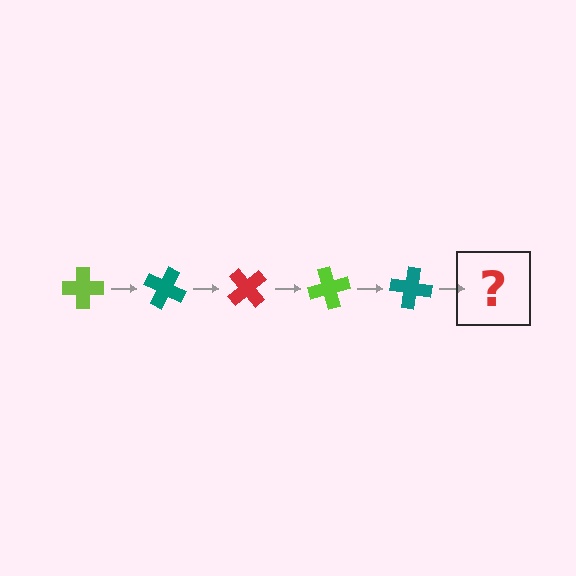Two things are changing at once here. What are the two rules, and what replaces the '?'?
The two rules are that it rotates 25 degrees each step and the color cycles through lime, teal, and red. The '?' should be a red cross, rotated 125 degrees from the start.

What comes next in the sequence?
The next element should be a red cross, rotated 125 degrees from the start.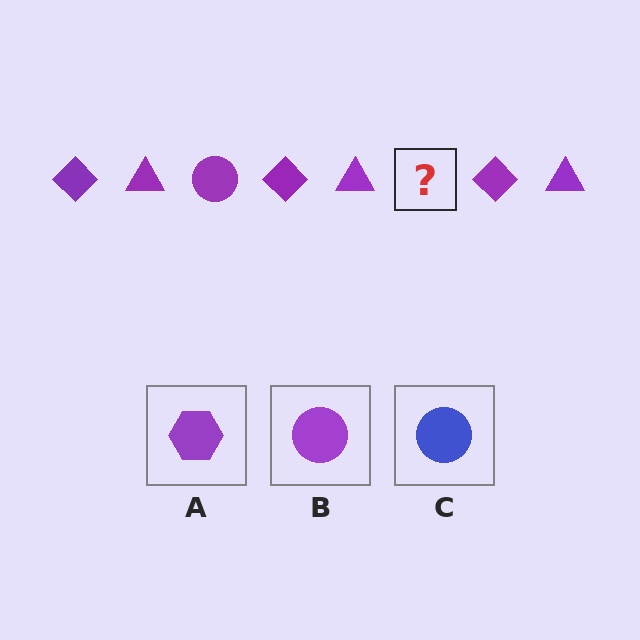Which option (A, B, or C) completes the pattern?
B.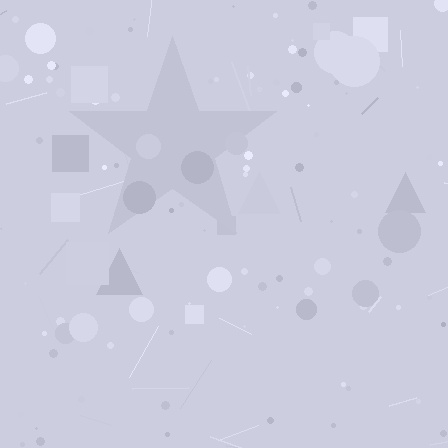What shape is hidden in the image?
A star is hidden in the image.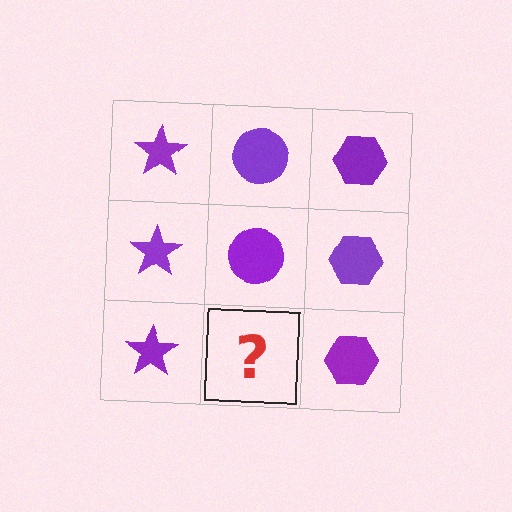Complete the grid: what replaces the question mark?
The question mark should be replaced with a purple circle.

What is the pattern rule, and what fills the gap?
The rule is that each column has a consistent shape. The gap should be filled with a purple circle.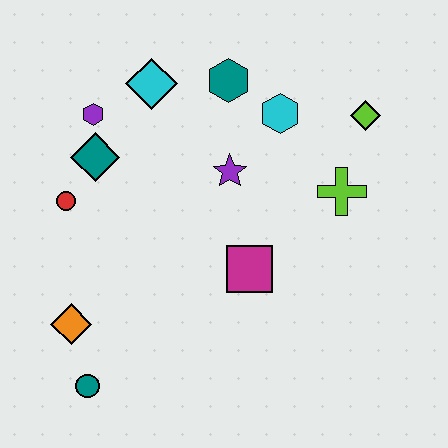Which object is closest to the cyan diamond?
The purple hexagon is closest to the cyan diamond.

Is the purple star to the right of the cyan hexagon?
No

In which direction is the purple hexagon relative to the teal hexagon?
The purple hexagon is to the left of the teal hexagon.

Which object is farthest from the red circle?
The lime diamond is farthest from the red circle.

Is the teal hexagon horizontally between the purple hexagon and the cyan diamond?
No